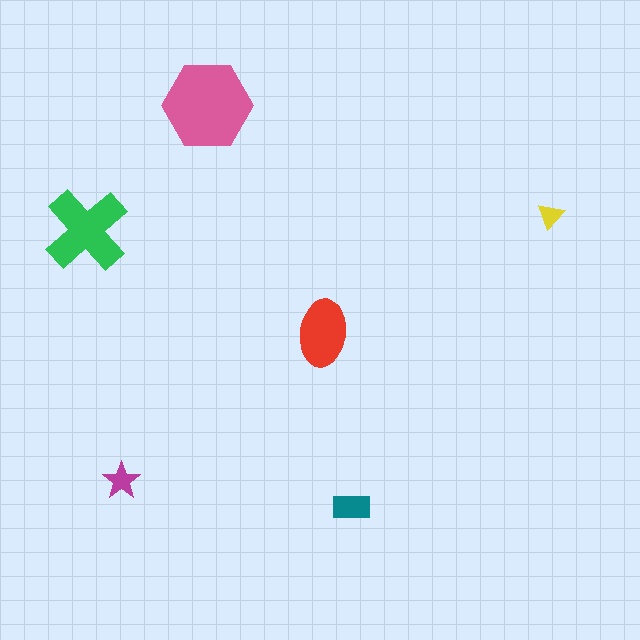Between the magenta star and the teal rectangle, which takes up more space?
The teal rectangle.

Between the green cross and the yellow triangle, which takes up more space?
The green cross.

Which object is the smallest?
The yellow triangle.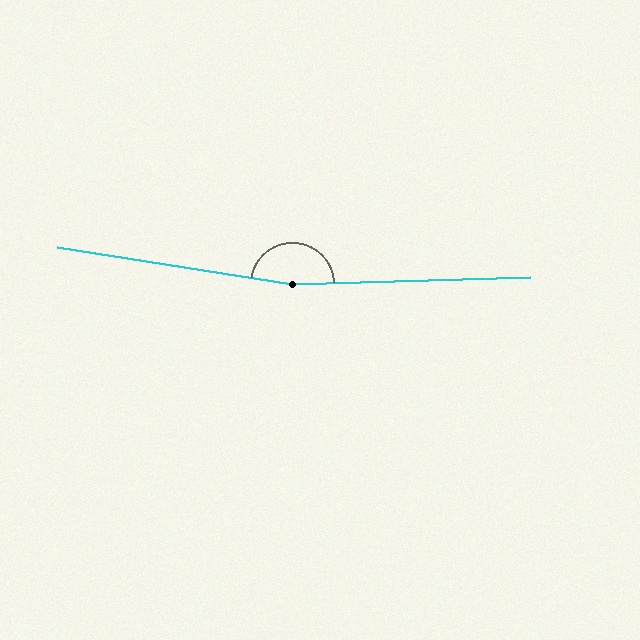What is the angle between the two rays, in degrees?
Approximately 170 degrees.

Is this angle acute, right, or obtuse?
It is obtuse.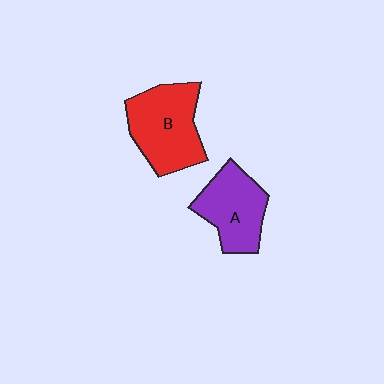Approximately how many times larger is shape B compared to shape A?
Approximately 1.2 times.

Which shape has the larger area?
Shape B (red).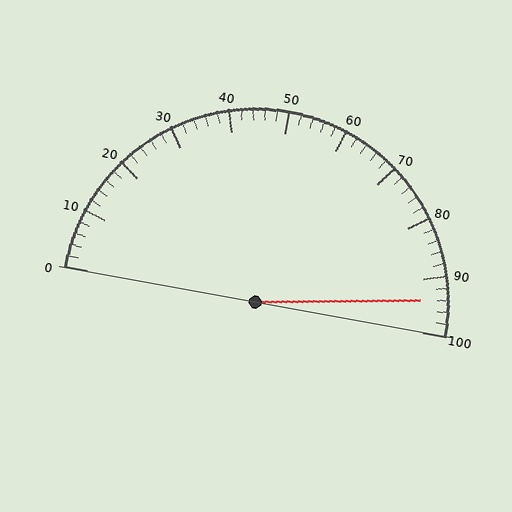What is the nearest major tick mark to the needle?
The nearest major tick mark is 90.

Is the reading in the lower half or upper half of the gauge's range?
The reading is in the upper half of the range (0 to 100).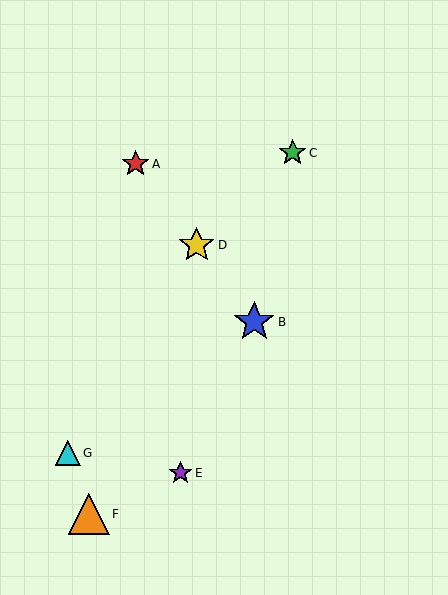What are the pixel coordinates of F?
Object F is at (89, 514).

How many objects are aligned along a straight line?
3 objects (A, B, D) are aligned along a straight line.